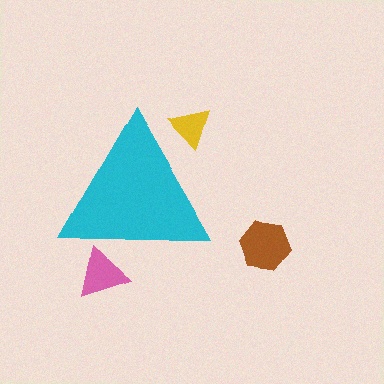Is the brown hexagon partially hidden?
No, the brown hexagon is fully visible.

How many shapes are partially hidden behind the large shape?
2 shapes are partially hidden.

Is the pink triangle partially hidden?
Yes, the pink triangle is partially hidden behind the cyan triangle.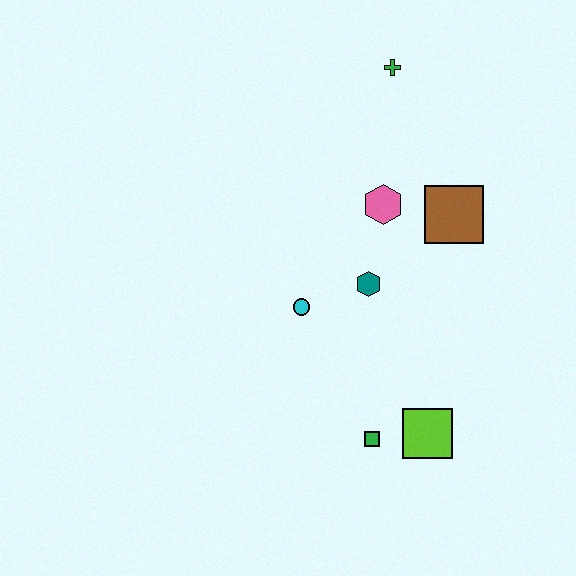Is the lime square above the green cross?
No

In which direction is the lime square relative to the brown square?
The lime square is below the brown square.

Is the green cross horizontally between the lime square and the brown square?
No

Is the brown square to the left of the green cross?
No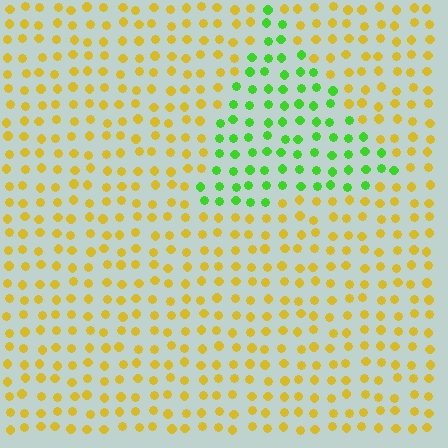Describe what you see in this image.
The image is filled with small yellow elements in a uniform arrangement. A triangle-shaped region is visible where the elements are tinted to a slightly different hue, forming a subtle color boundary.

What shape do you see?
I see a triangle.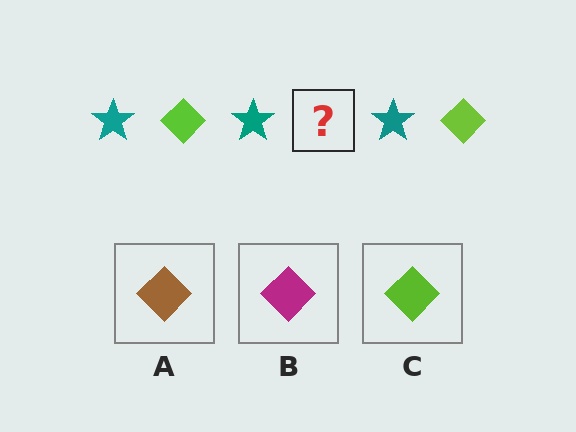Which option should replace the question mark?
Option C.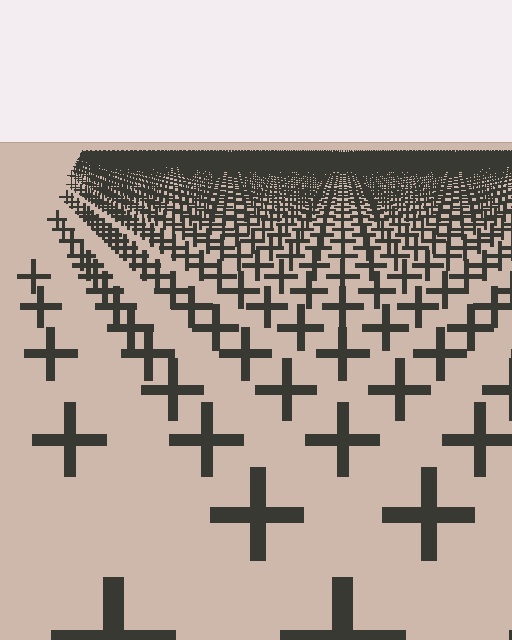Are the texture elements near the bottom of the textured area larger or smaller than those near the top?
Larger. Near the bottom, elements are closer to the viewer and appear at a bigger on-screen size.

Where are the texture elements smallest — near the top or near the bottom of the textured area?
Near the top.